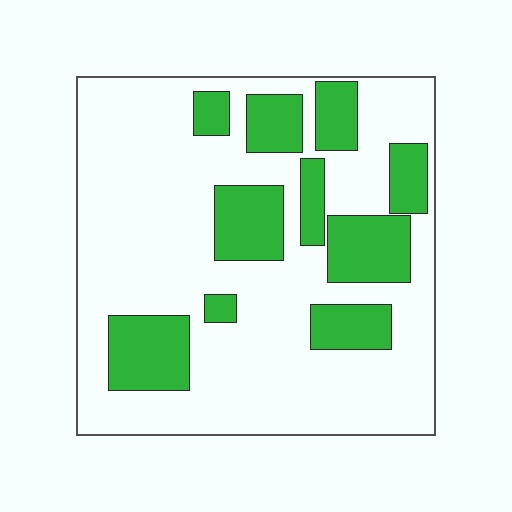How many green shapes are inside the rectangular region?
10.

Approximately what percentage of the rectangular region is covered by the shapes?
Approximately 25%.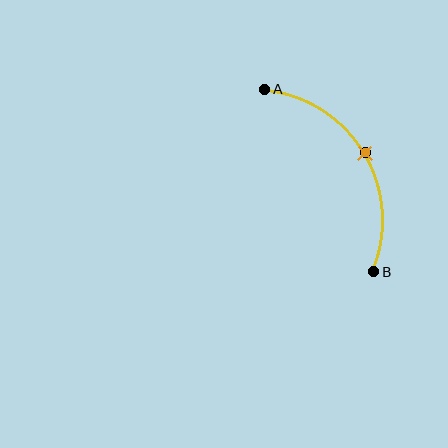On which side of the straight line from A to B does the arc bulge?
The arc bulges to the right of the straight line connecting A and B.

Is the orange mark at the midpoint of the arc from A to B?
Yes. The orange mark lies on the arc at equal arc-length from both A and B — it is the arc midpoint.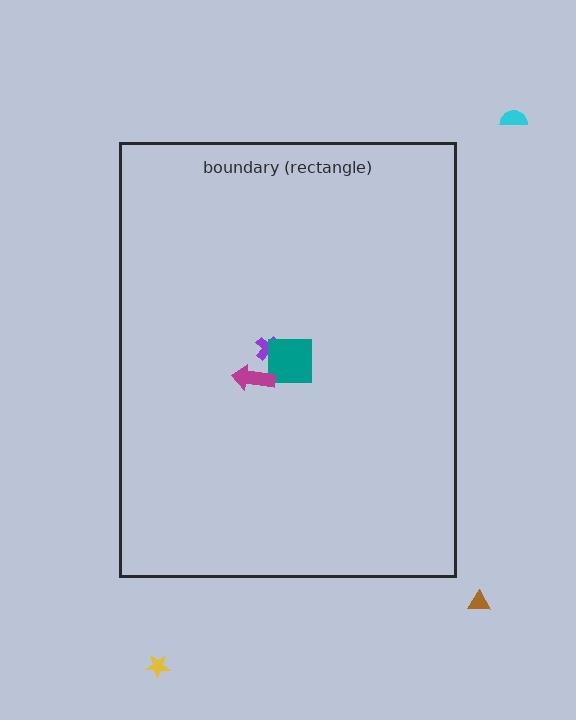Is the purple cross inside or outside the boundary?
Inside.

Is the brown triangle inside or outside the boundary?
Outside.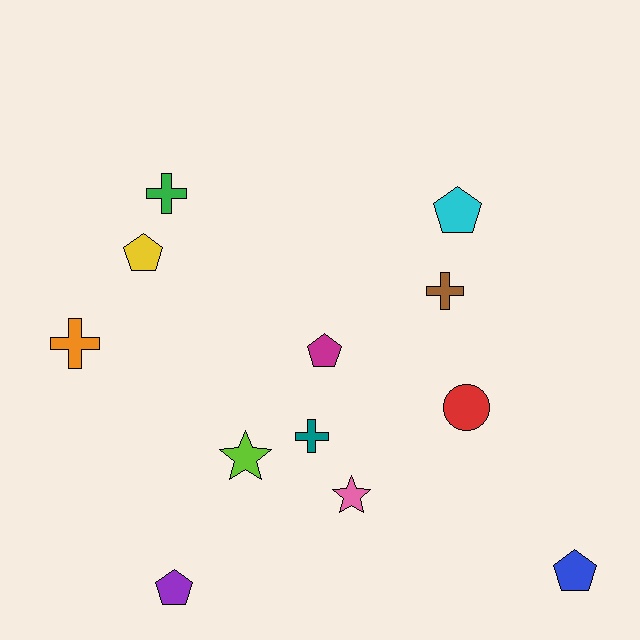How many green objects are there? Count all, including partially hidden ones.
There is 1 green object.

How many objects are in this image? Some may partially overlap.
There are 12 objects.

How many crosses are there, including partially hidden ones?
There are 4 crosses.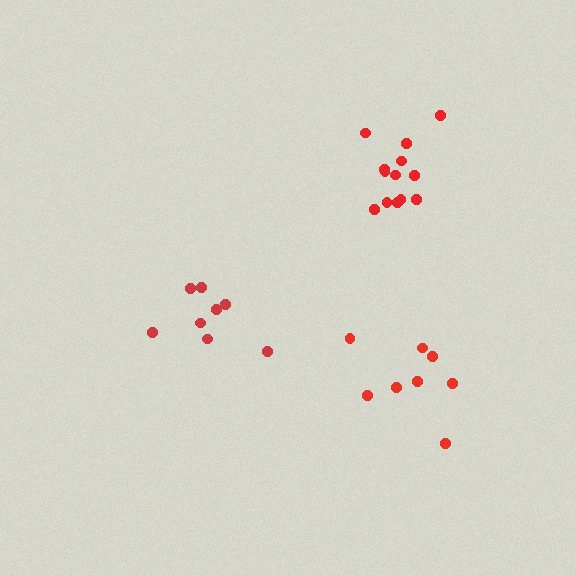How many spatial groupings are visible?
There are 3 spatial groupings.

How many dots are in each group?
Group 1: 8 dots, Group 2: 8 dots, Group 3: 13 dots (29 total).